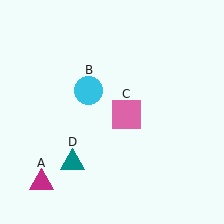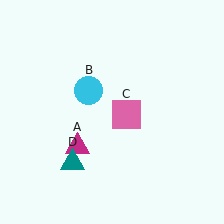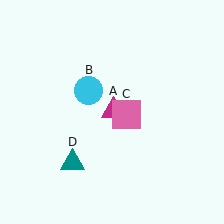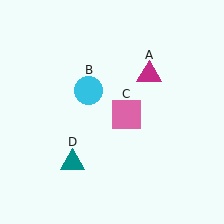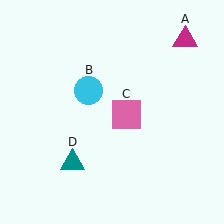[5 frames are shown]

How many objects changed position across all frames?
1 object changed position: magenta triangle (object A).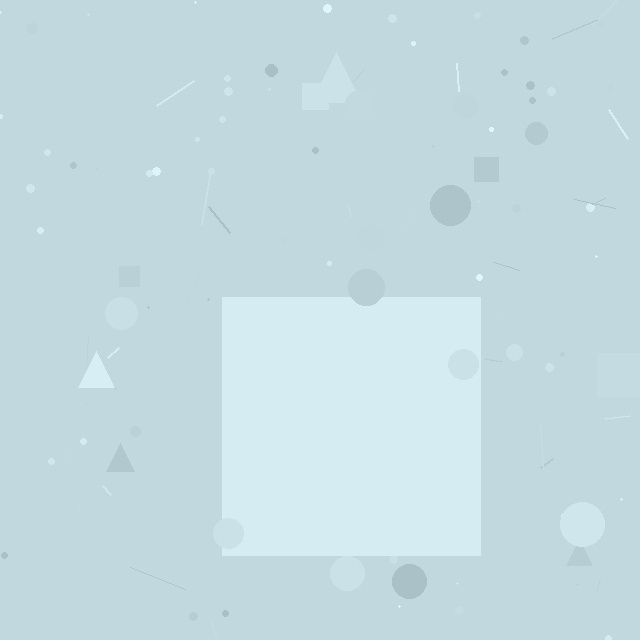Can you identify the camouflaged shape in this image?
The camouflaged shape is a square.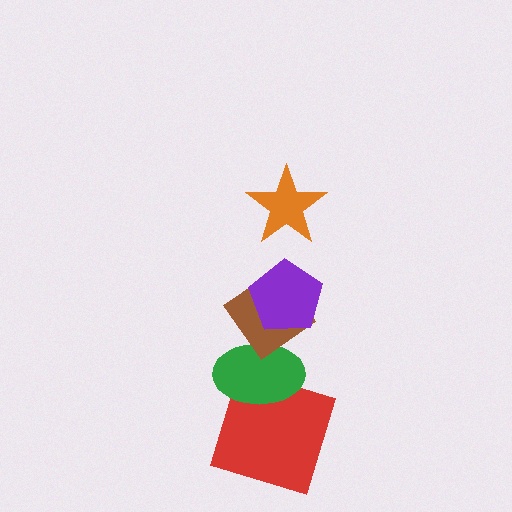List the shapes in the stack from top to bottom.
From top to bottom: the orange star, the purple pentagon, the brown diamond, the green ellipse, the red square.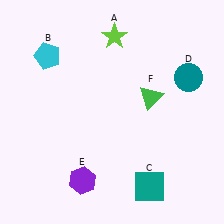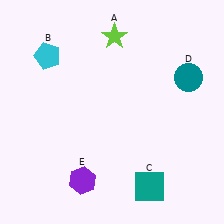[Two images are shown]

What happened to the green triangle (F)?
The green triangle (F) was removed in Image 2. It was in the top-right area of Image 1.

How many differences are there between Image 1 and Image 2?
There is 1 difference between the two images.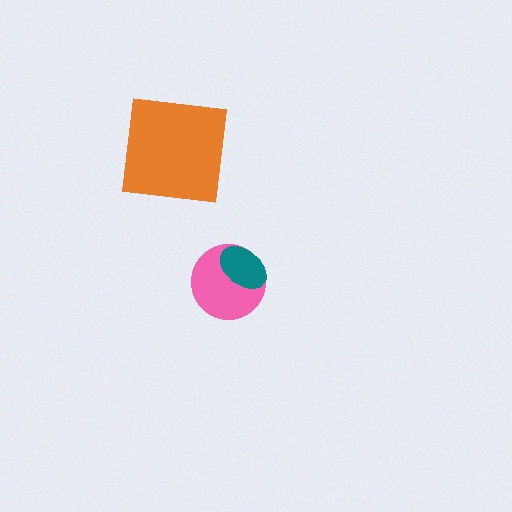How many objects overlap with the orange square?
0 objects overlap with the orange square.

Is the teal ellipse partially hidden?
No, no other shape covers it.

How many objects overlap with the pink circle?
1 object overlaps with the pink circle.